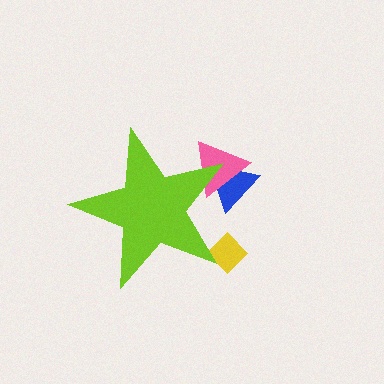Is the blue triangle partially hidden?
Yes, the blue triangle is partially hidden behind the lime star.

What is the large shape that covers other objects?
A lime star.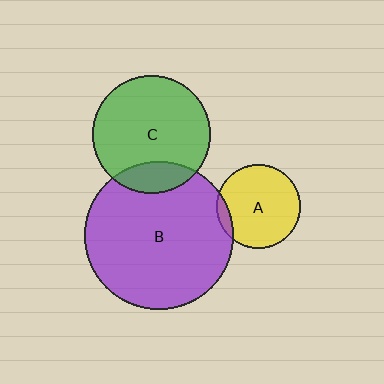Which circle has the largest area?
Circle B (purple).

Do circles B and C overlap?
Yes.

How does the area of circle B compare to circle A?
Approximately 3.1 times.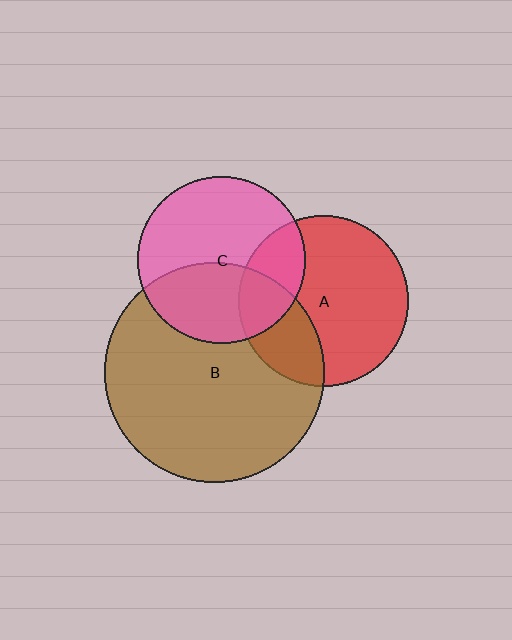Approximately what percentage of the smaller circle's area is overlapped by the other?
Approximately 25%.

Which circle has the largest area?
Circle B (brown).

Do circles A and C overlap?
Yes.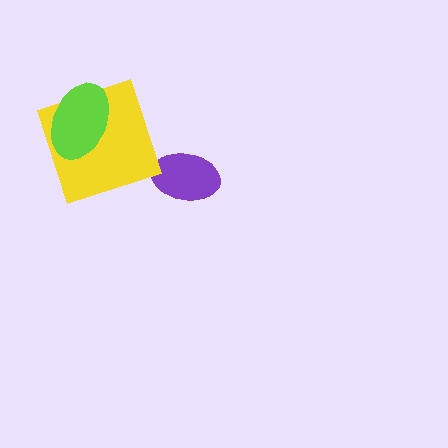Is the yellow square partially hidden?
Yes, it is partially covered by another shape.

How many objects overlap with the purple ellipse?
0 objects overlap with the purple ellipse.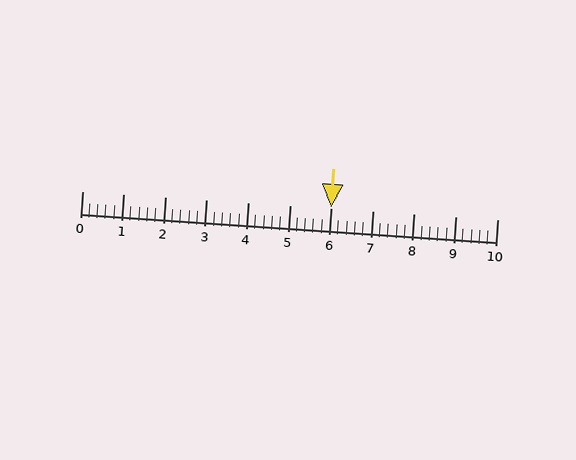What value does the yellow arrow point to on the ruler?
The yellow arrow points to approximately 6.0.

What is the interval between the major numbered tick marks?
The major tick marks are spaced 1 units apart.